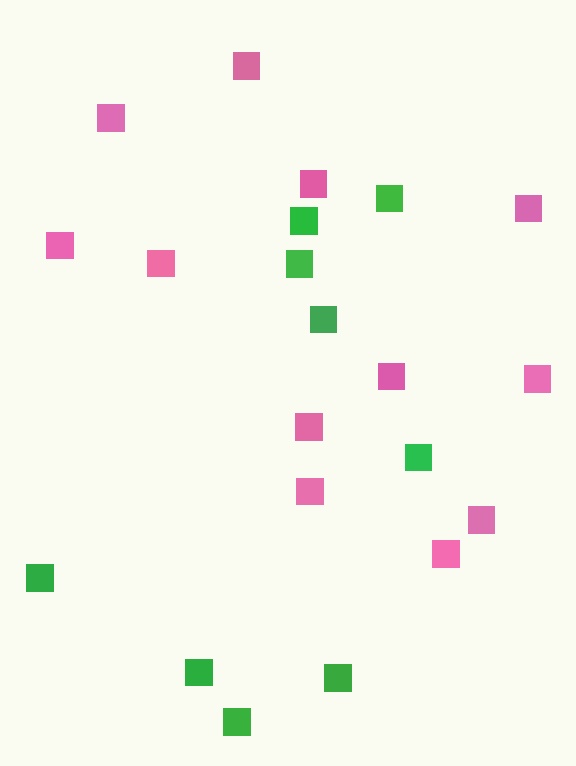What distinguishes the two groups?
There are 2 groups: one group of pink squares (12) and one group of green squares (9).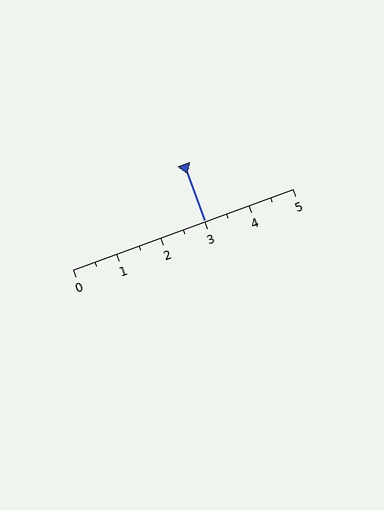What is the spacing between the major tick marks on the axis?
The major ticks are spaced 1 apart.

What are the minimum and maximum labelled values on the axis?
The axis runs from 0 to 5.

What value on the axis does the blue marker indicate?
The marker indicates approximately 3.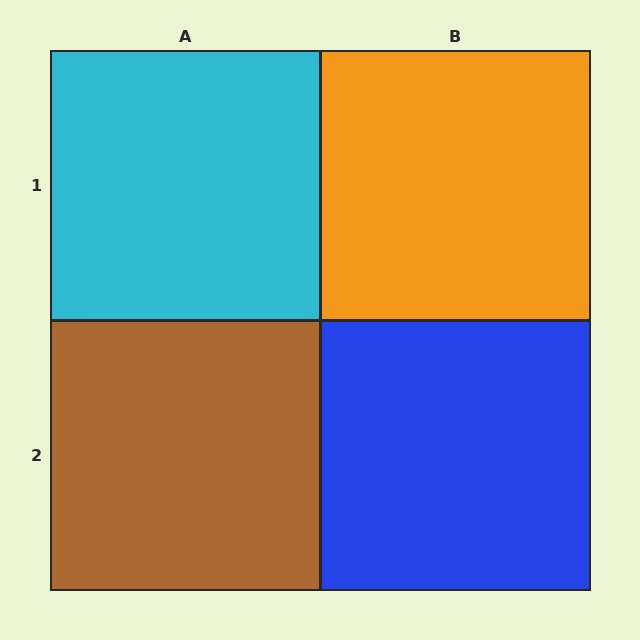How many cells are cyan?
1 cell is cyan.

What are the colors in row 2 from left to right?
Brown, blue.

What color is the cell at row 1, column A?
Cyan.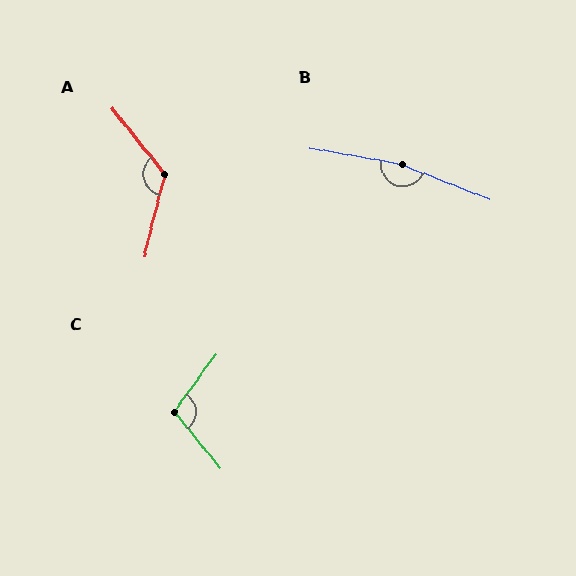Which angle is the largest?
B, at approximately 168 degrees.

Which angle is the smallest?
C, at approximately 105 degrees.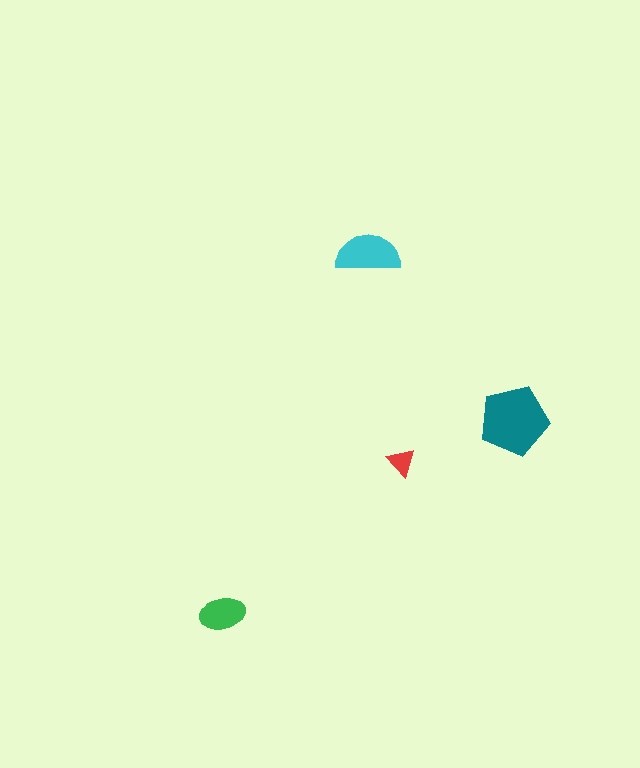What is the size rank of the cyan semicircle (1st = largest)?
2nd.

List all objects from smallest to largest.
The red triangle, the green ellipse, the cyan semicircle, the teal pentagon.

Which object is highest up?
The cyan semicircle is topmost.